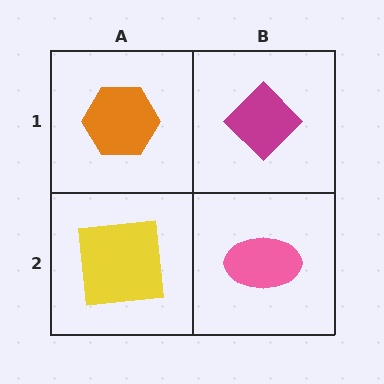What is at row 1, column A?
An orange hexagon.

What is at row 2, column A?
A yellow square.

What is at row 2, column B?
A pink ellipse.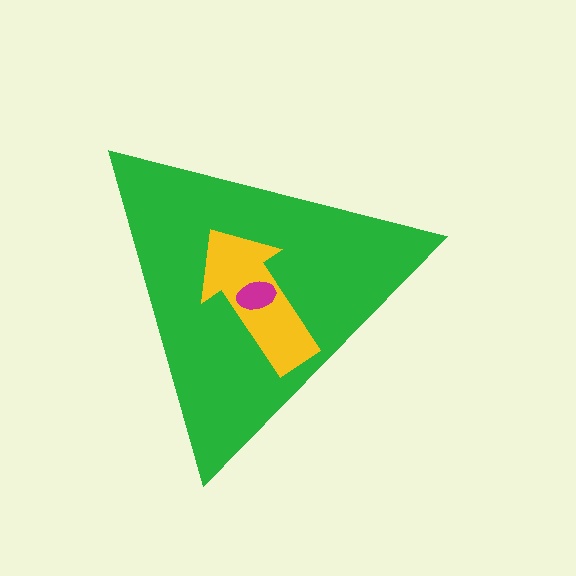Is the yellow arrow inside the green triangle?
Yes.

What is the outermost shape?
The green triangle.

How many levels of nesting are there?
3.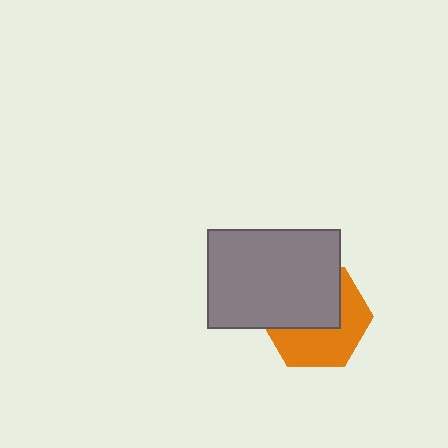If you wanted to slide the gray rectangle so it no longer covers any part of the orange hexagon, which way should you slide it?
Slide it up — that is the most direct way to separate the two shapes.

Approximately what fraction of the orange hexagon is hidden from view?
Roughly 51% of the orange hexagon is hidden behind the gray rectangle.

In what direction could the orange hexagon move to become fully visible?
The orange hexagon could move down. That would shift it out from behind the gray rectangle entirely.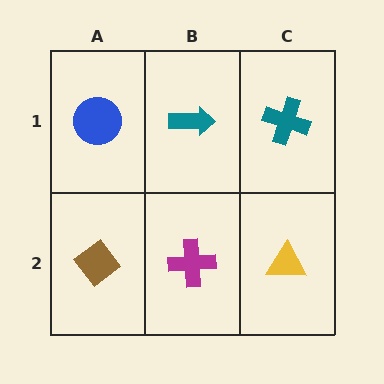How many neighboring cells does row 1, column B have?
3.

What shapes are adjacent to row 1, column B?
A magenta cross (row 2, column B), a blue circle (row 1, column A), a teal cross (row 1, column C).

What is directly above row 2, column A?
A blue circle.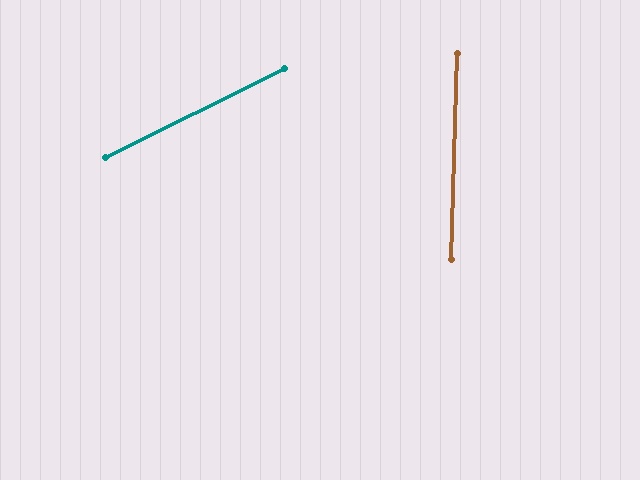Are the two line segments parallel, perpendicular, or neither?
Neither parallel nor perpendicular — they differ by about 62°.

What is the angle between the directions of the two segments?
Approximately 62 degrees.